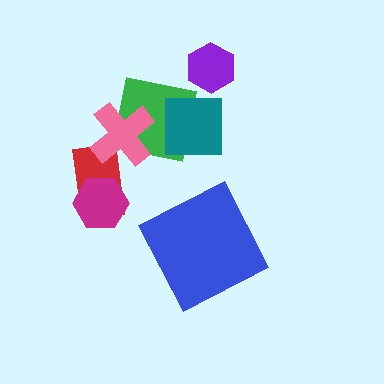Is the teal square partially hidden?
No, no other shape covers it.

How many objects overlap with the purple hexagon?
0 objects overlap with the purple hexagon.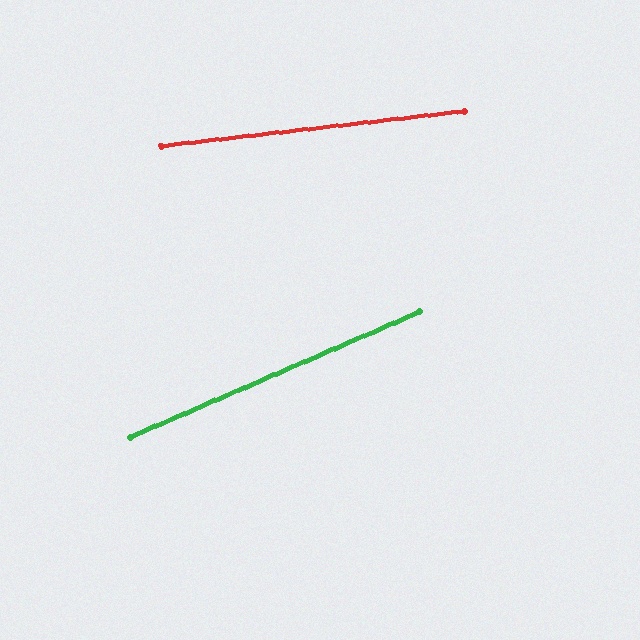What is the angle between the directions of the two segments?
Approximately 17 degrees.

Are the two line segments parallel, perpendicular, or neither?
Neither parallel nor perpendicular — they differ by about 17°.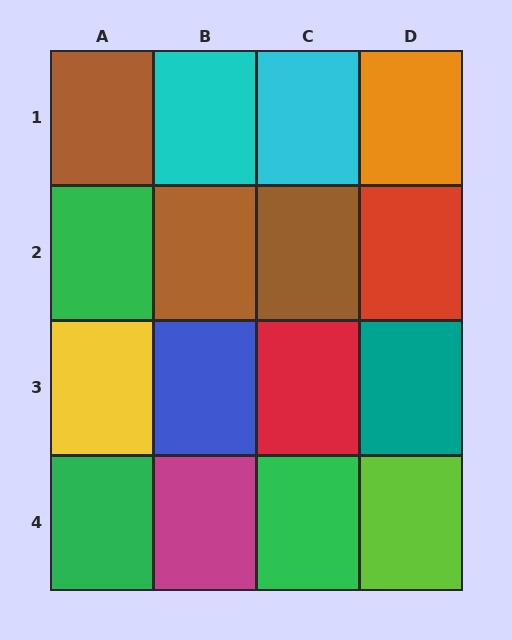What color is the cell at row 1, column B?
Cyan.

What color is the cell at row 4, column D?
Lime.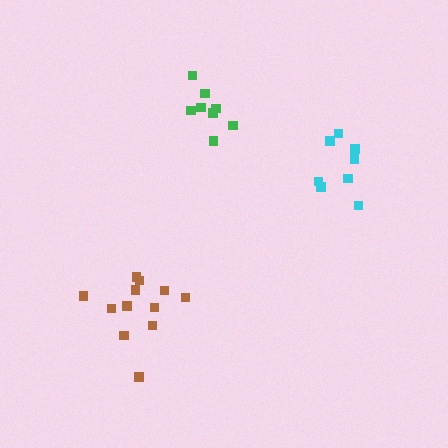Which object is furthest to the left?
The brown cluster is leftmost.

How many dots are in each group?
Group 1: 8 dots, Group 2: 12 dots, Group 3: 8 dots (28 total).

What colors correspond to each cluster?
The clusters are colored: green, brown, cyan.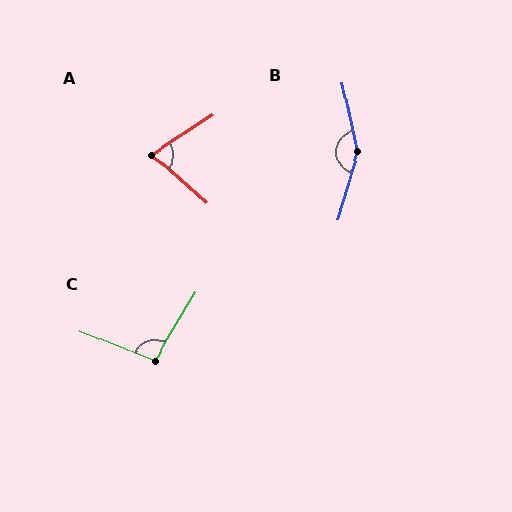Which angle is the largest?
B, at approximately 152 degrees.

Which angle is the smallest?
A, at approximately 74 degrees.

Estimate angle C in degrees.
Approximately 99 degrees.